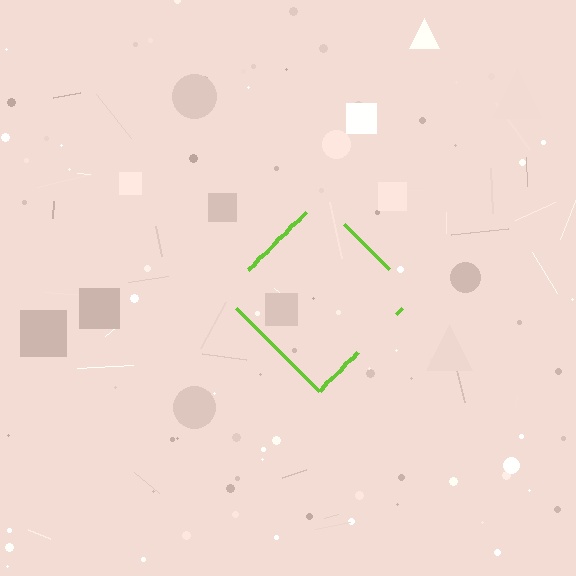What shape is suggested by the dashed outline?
The dashed outline suggests a diamond.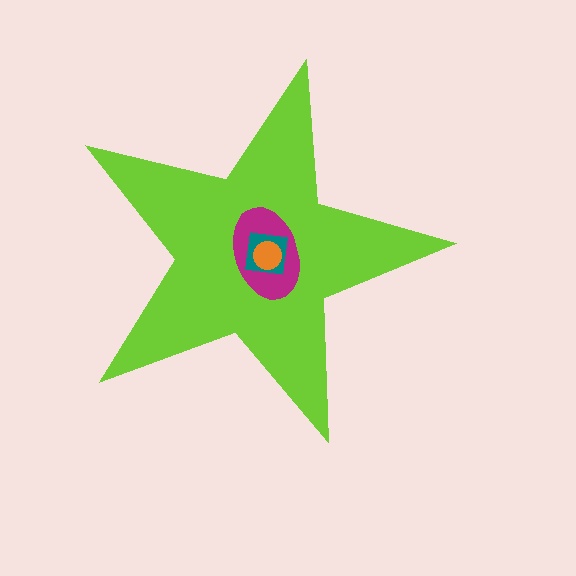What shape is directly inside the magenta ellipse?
The teal square.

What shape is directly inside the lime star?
The magenta ellipse.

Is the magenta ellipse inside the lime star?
Yes.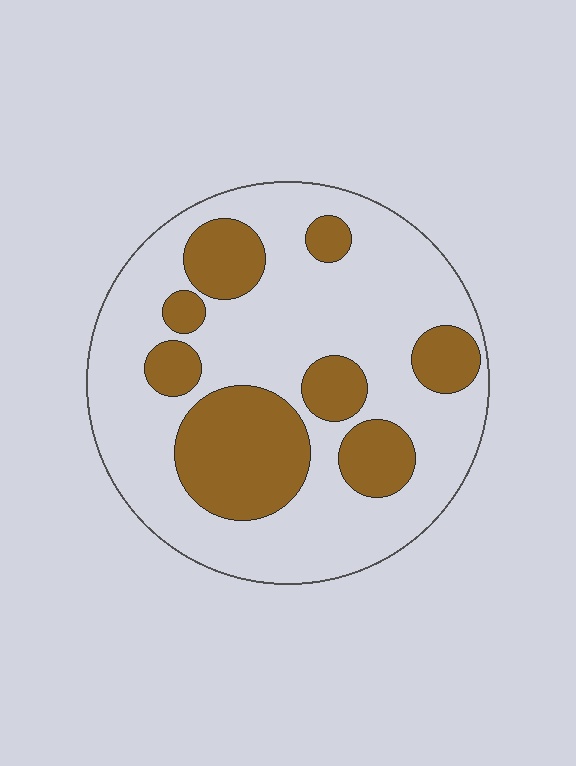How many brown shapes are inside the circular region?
8.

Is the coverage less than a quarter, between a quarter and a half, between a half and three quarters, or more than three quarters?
Between a quarter and a half.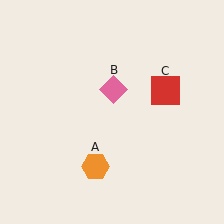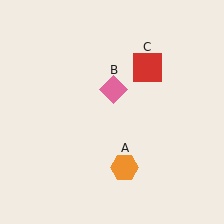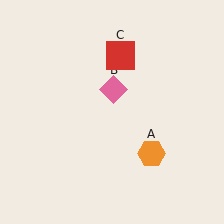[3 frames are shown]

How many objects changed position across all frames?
2 objects changed position: orange hexagon (object A), red square (object C).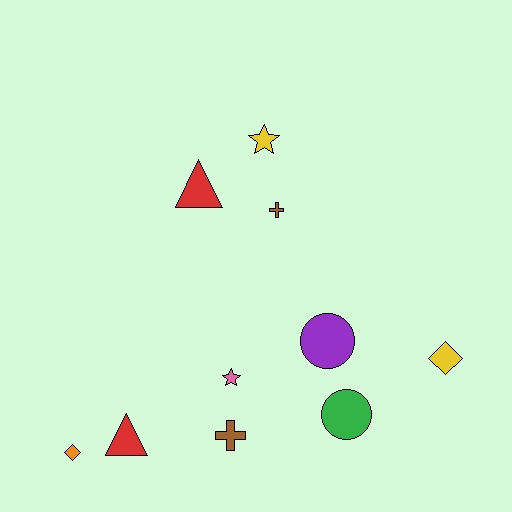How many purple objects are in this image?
There is 1 purple object.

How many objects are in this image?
There are 10 objects.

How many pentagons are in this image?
There are no pentagons.